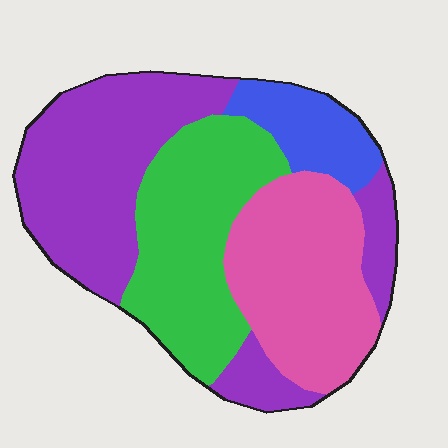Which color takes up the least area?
Blue, at roughly 10%.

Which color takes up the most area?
Purple, at roughly 35%.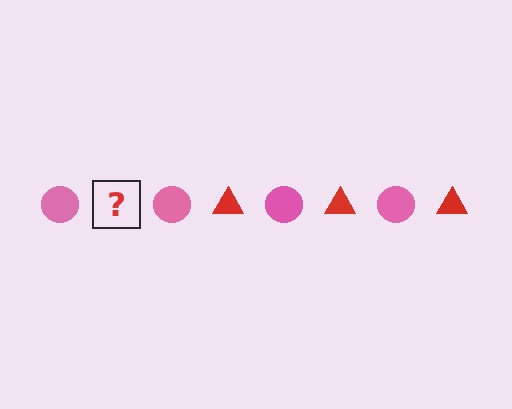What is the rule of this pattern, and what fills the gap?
The rule is that the pattern alternates between pink circle and red triangle. The gap should be filled with a red triangle.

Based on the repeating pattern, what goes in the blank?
The blank should be a red triangle.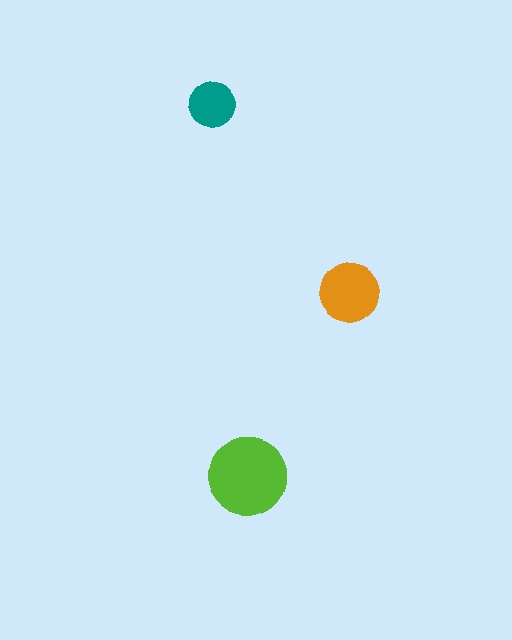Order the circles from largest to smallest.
the lime one, the orange one, the teal one.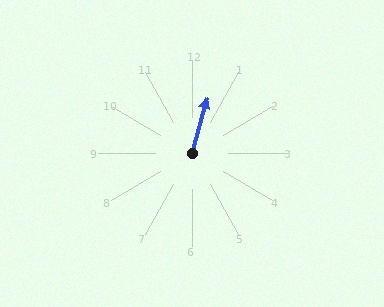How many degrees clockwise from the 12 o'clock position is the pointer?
Approximately 15 degrees.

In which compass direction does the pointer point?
North.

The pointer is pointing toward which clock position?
Roughly 1 o'clock.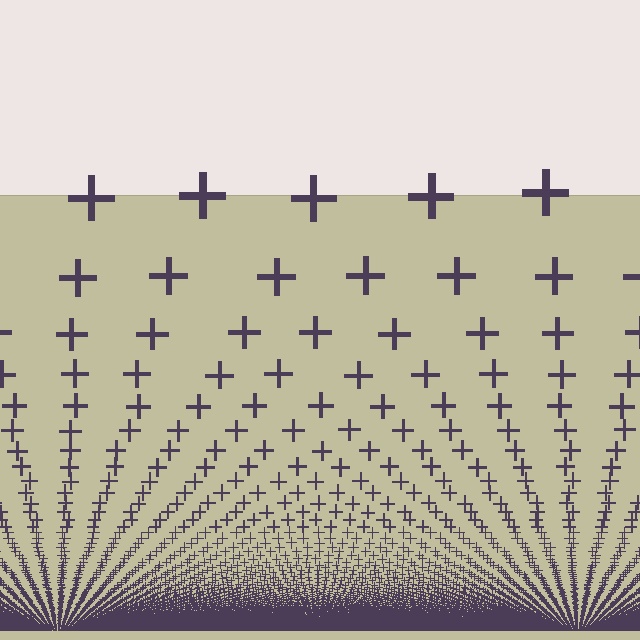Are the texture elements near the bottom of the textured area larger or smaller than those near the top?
Smaller. The gradient is inverted — elements near the bottom are smaller and denser.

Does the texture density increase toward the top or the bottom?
Density increases toward the bottom.